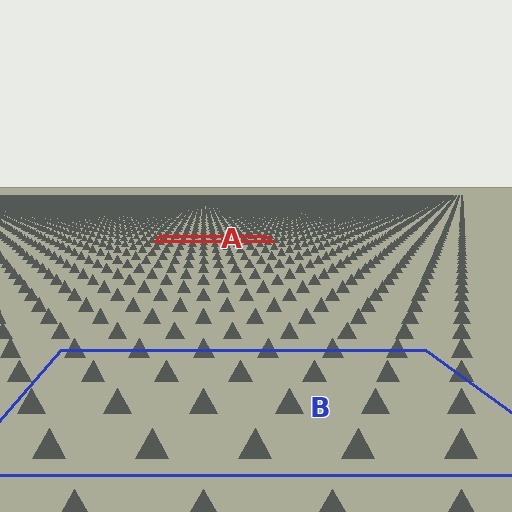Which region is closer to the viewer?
Region B is closer. The texture elements there are larger and more spread out.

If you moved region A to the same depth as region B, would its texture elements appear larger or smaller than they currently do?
They would appear larger. At a closer depth, the same texture elements are projected at a bigger on-screen size.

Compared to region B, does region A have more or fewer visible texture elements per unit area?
Region A has more texture elements per unit area — they are packed more densely because it is farther away.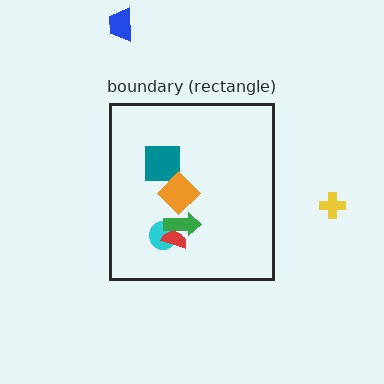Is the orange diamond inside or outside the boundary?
Inside.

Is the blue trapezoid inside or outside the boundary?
Outside.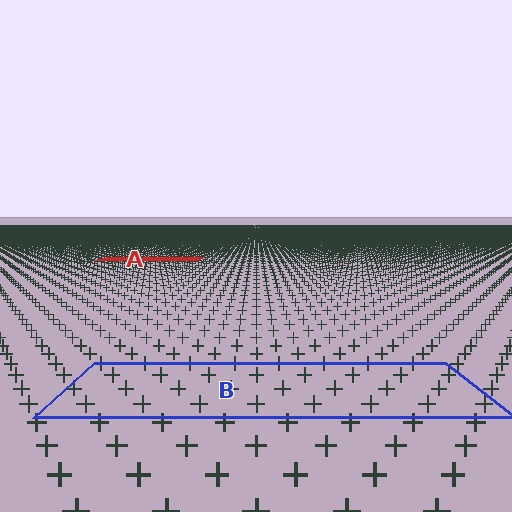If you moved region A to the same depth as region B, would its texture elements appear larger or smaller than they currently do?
They would appear larger. At a closer depth, the same texture elements are projected at a bigger on-screen size.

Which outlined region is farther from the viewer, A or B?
Region A is farther from the viewer — the texture elements inside it appear smaller and more densely packed.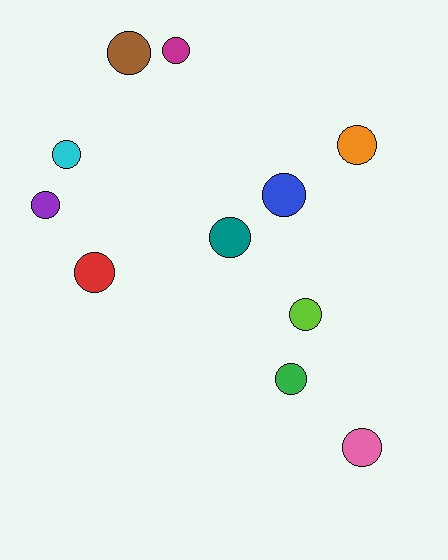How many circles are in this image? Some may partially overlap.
There are 11 circles.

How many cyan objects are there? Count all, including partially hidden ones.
There is 1 cyan object.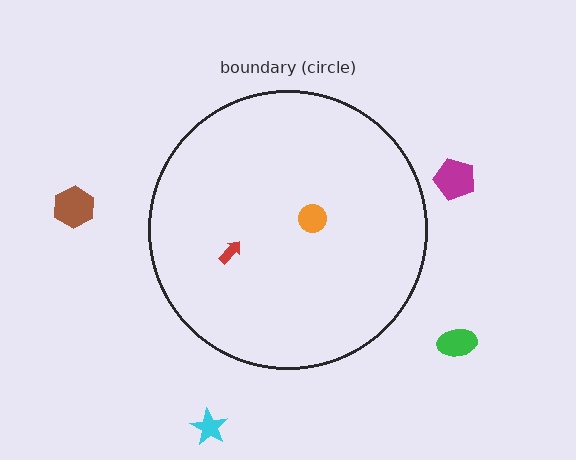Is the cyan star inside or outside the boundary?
Outside.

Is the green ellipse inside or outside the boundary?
Outside.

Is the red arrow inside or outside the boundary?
Inside.